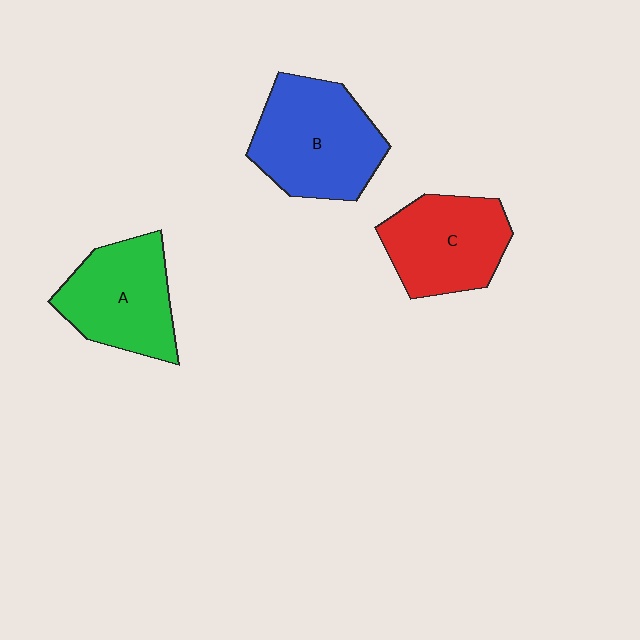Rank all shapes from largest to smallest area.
From largest to smallest: B (blue), A (green), C (red).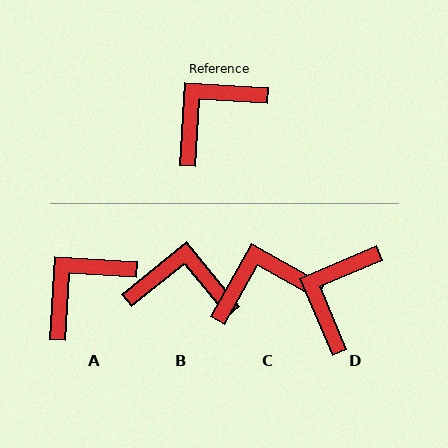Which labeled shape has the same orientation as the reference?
A.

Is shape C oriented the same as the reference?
No, it is off by about 26 degrees.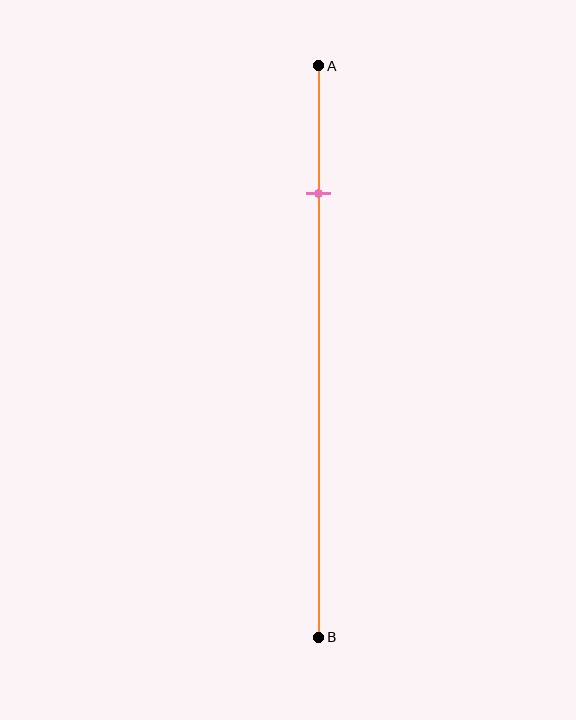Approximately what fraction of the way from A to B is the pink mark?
The pink mark is approximately 20% of the way from A to B.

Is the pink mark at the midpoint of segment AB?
No, the mark is at about 20% from A, not at the 50% midpoint.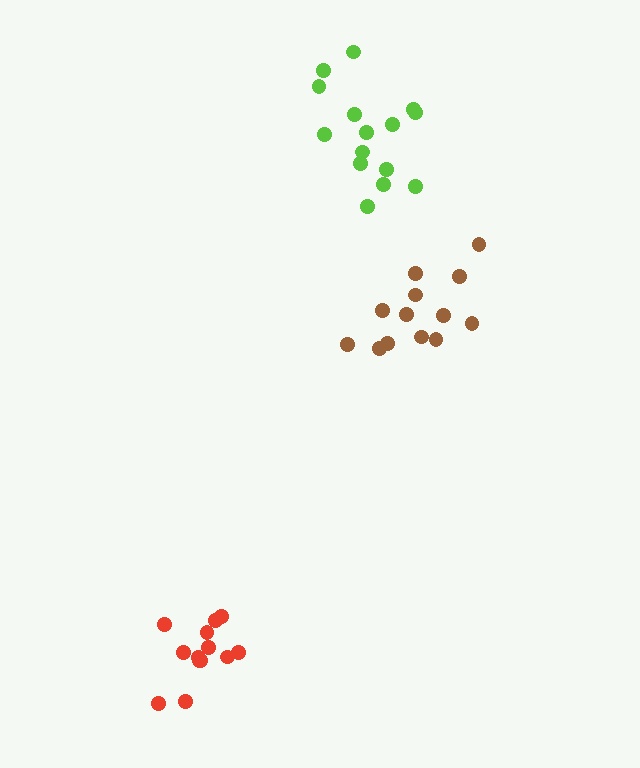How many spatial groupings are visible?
There are 3 spatial groupings.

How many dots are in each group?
Group 1: 13 dots, Group 2: 15 dots, Group 3: 13 dots (41 total).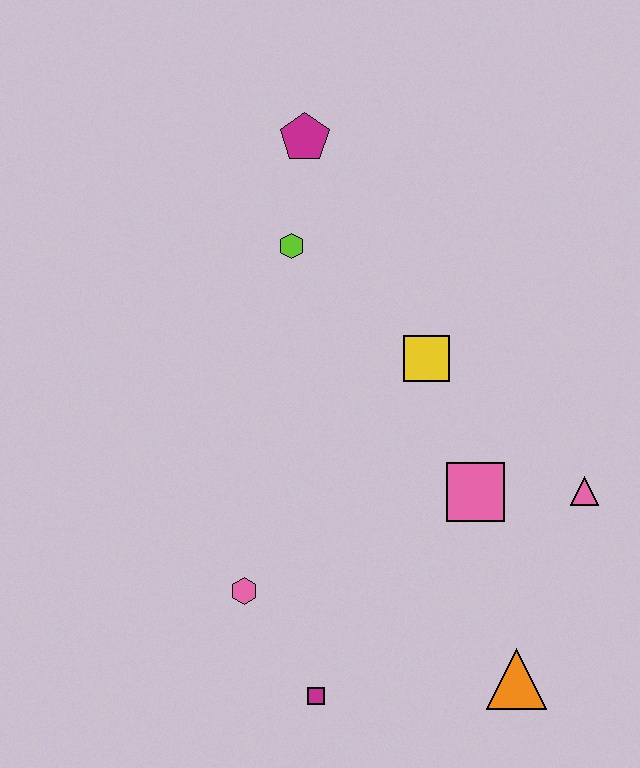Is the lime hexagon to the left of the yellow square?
Yes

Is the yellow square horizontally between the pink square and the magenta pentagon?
Yes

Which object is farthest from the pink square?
The magenta pentagon is farthest from the pink square.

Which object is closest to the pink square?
The pink triangle is closest to the pink square.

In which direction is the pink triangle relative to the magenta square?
The pink triangle is to the right of the magenta square.